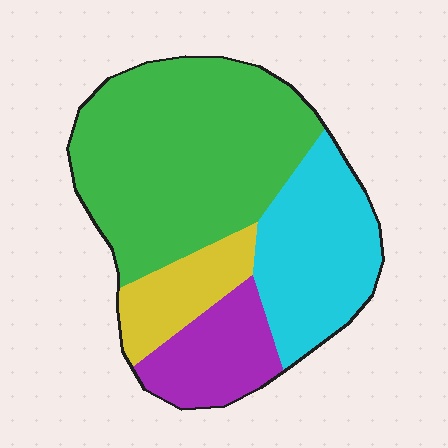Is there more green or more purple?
Green.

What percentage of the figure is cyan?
Cyan covers roughly 25% of the figure.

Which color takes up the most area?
Green, at roughly 50%.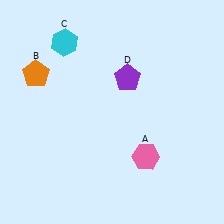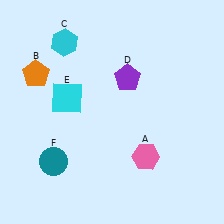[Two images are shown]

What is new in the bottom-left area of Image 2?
A teal circle (F) was added in the bottom-left area of Image 2.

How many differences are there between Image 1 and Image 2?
There are 2 differences between the two images.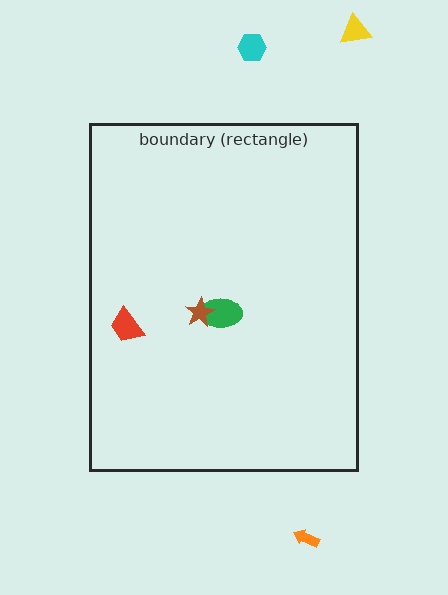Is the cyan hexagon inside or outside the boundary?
Outside.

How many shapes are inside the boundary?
3 inside, 3 outside.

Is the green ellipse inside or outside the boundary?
Inside.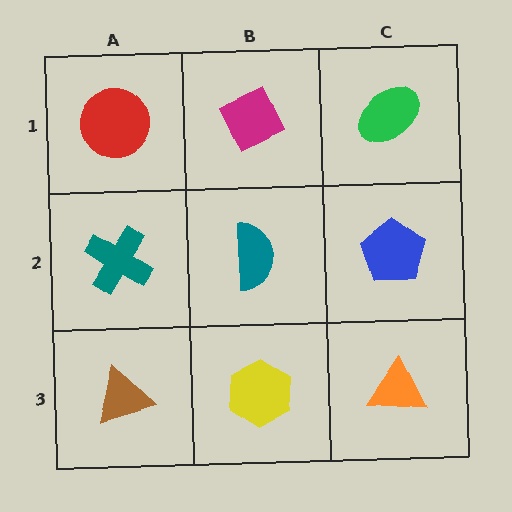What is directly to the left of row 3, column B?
A brown triangle.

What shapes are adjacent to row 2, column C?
A green ellipse (row 1, column C), an orange triangle (row 3, column C), a teal semicircle (row 2, column B).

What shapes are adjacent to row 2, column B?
A magenta diamond (row 1, column B), a yellow hexagon (row 3, column B), a teal cross (row 2, column A), a blue pentagon (row 2, column C).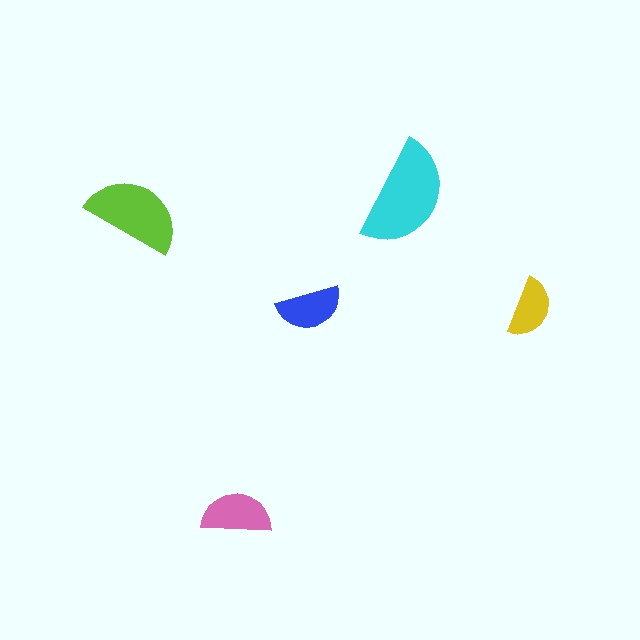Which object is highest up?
The cyan semicircle is topmost.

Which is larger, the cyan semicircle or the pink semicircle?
The cyan one.